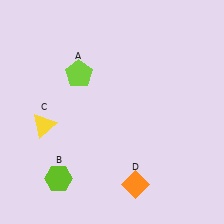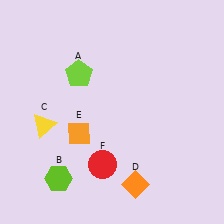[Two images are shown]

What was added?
An orange diamond (E), a red circle (F) were added in Image 2.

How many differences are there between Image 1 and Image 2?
There are 2 differences between the two images.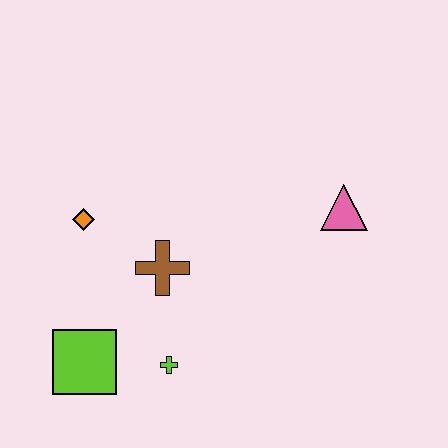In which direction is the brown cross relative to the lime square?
The brown cross is above the lime square.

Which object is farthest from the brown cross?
The pink triangle is farthest from the brown cross.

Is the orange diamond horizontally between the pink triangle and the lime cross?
No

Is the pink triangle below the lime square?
No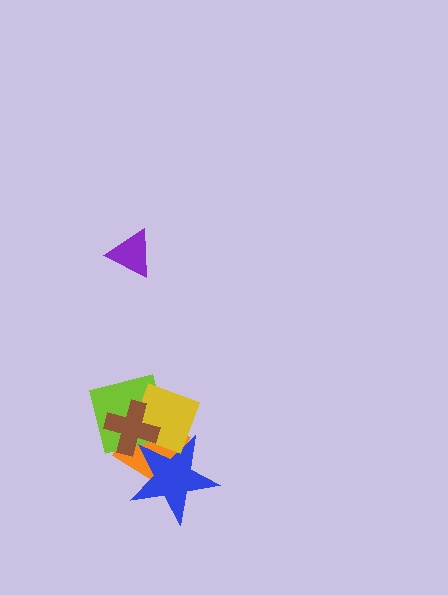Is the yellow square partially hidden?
Yes, it is partially covered by another shape.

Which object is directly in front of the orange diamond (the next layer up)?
The lime square is directly in front of the orange diamond.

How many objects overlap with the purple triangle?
0 objects overlap with the purple triangle.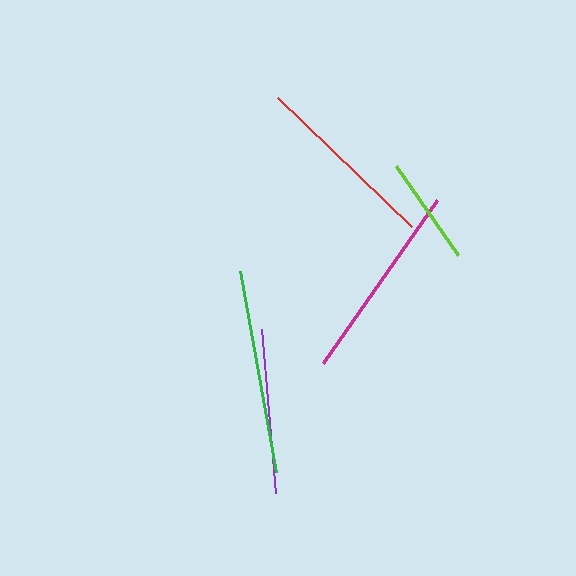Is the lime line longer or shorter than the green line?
The green line is longer than the lime line.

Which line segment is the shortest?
The lime line is the shortest at approximately 108 pixels.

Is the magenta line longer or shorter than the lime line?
The magenta line is longer than the lime line.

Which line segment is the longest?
The green line is the longest at approximately 205 pixels.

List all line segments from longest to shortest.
From longest to shortest: green, magenta, red, purple, lime.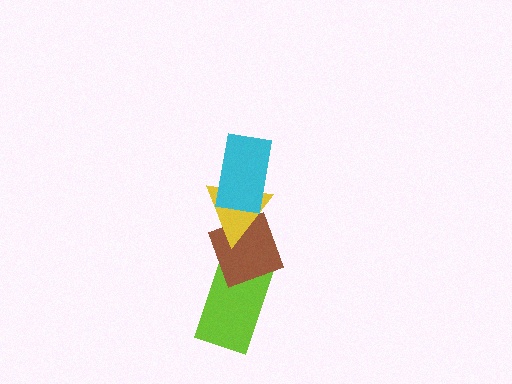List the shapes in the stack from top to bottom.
From top to bottom: the cyan rectangle, the yellow triangle, the brown diamond, the lime rectangle.